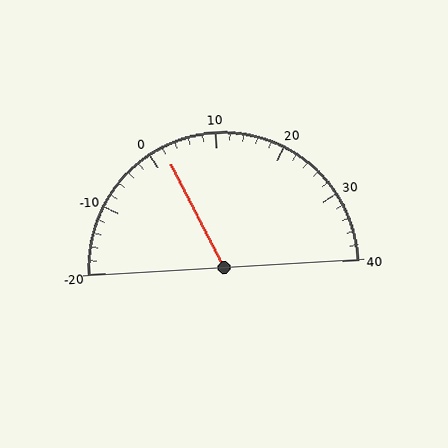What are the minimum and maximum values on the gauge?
The gauge ranges from -20 to 40.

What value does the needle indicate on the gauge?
The needle indicates approximately 2.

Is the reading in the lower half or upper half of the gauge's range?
The reading is in the lower half of the range (-20 to 40).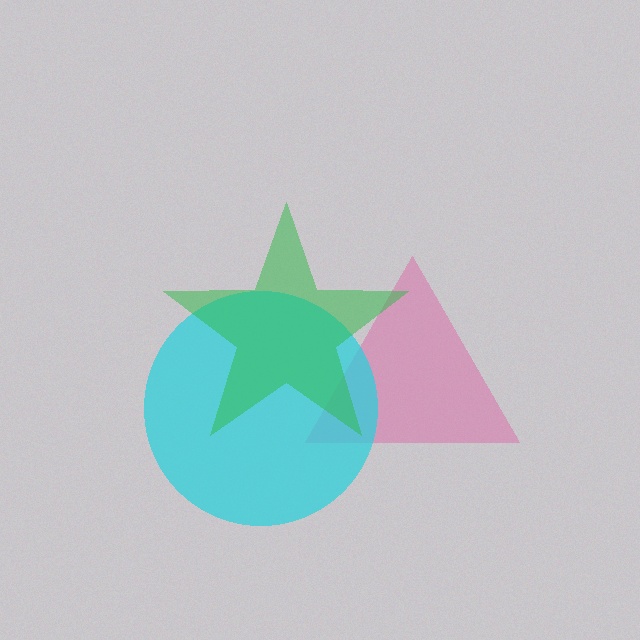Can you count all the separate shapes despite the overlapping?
Yes, there are 3 separate shapes.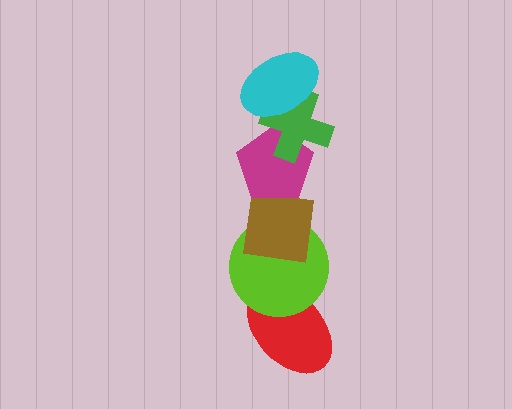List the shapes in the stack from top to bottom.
From top to bottom: the cyan ellipse, the green cross, the magenta pentagon, the brown square, the lime circle, the red ellipse.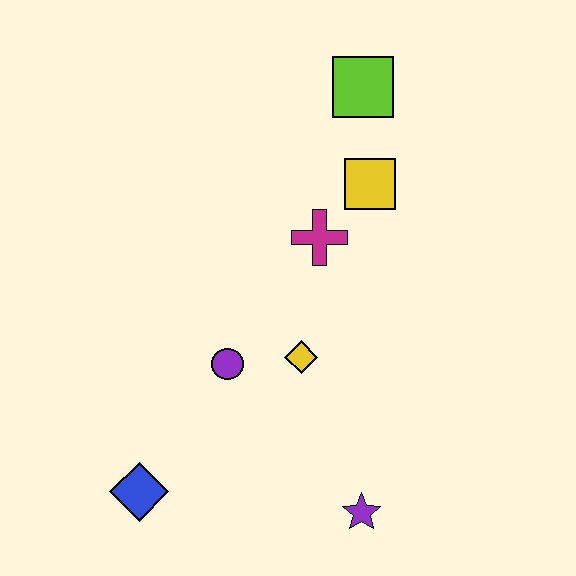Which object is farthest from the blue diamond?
The lime square is farthest from the blue diamond.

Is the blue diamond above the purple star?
Yes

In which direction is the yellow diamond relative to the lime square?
The yellow diamond is below the lime square.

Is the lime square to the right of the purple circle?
Yes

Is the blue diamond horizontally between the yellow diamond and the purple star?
No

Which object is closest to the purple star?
The yellow diamond is closest to the purple star.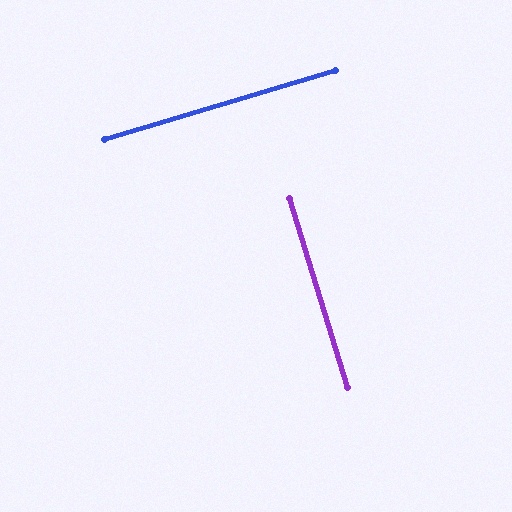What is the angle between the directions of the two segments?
Approximately 90 degrees.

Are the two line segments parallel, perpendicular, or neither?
Perpendicular — they meet at approximately 90°.